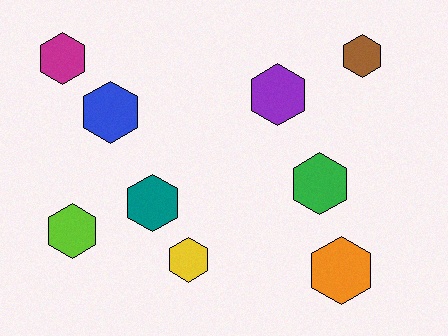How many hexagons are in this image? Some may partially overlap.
There are 9 hexagons.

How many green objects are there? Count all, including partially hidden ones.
There is 1 green object.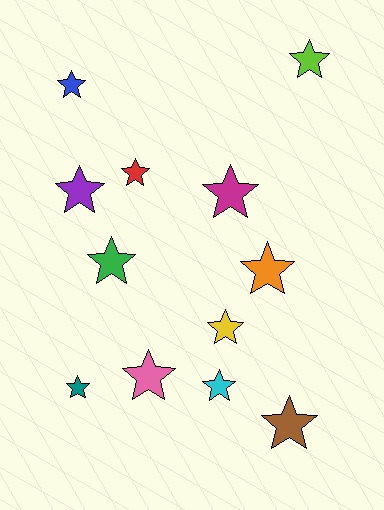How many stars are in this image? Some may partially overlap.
There are 12 stars.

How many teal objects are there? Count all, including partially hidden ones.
There is 1 teal object.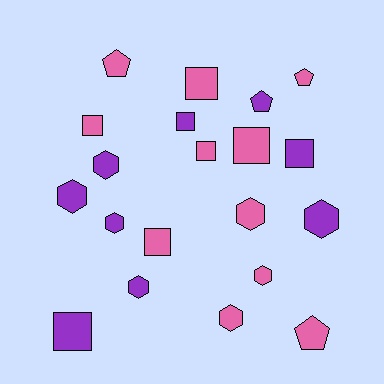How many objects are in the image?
There are 20 objects.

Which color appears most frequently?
Pink, with 11 objects.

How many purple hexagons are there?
There are 5 purple hexagons.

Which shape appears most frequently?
Hexagon, with 8 objects.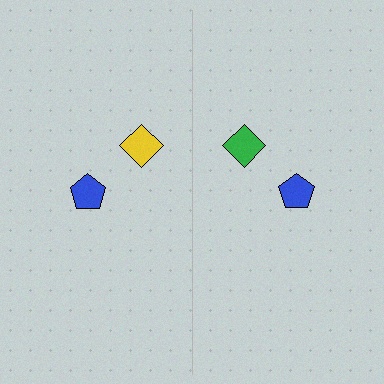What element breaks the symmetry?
The green diamond on the right side breaks the symmetry — its mirror counterpart is yellow.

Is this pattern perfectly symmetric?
No, the pattern is not perfectly symmetric. The green diamond on the right side breaks the symmetry — its mirror counterpart is yellow.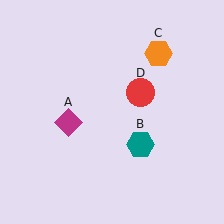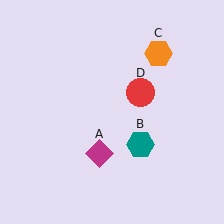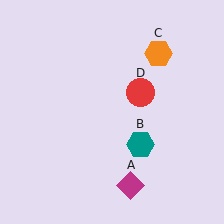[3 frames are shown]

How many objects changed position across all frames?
1 object changed position: magenta diamond (object A).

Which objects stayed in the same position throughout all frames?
Teal hexagon (object B) and orange hexagon (object C) and red circle (object D) remained stationary.